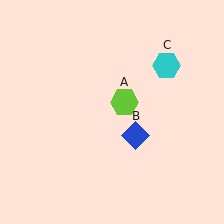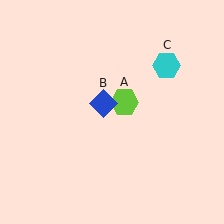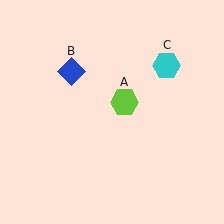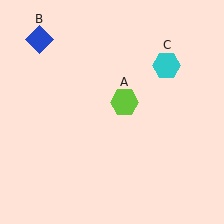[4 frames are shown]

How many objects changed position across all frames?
1 object changed position: blue diamond (object B).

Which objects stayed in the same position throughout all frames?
Lime hexagon (object A) and cyan hexagon (object C) remained stationary.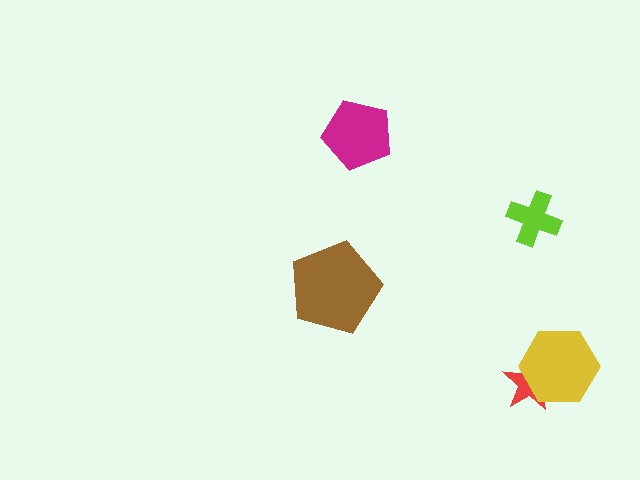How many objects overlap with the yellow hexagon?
1 object overlaps with the yellow hexagon.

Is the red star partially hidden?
Yes, it is partially covered by another shape.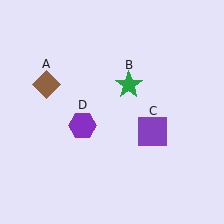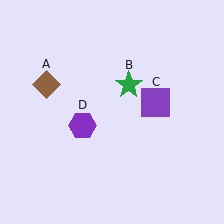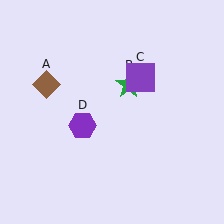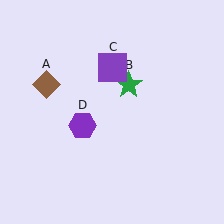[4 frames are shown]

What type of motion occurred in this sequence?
The purple square (object C) rotated counterclockwise around the center of the scene.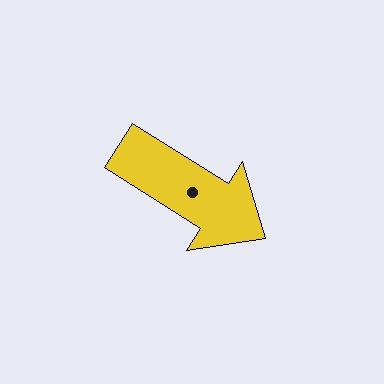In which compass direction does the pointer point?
Southeast.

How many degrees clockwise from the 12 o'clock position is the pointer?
Approximately 122 degrees.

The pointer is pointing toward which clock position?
Roughly 4 o'clock.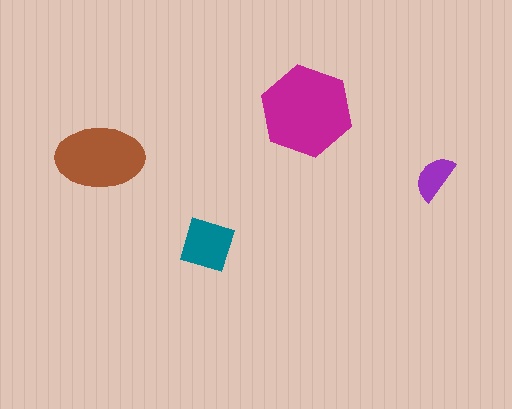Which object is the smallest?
The purple semicircle.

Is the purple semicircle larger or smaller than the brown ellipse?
Smaller.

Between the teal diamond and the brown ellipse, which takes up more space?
The brown ellipse.